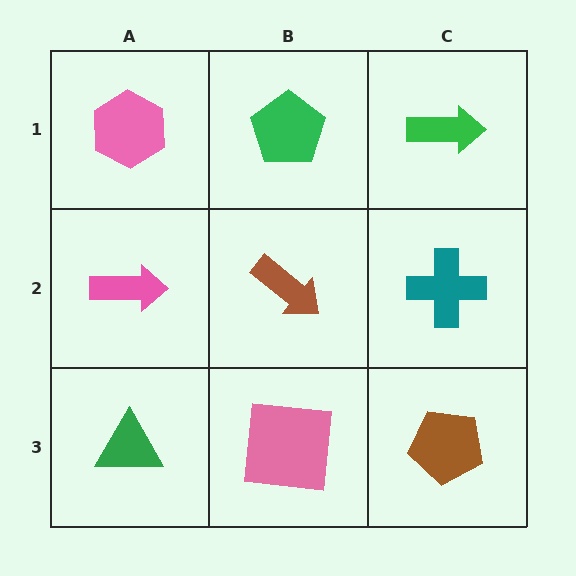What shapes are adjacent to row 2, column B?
A green pentagon (row 1, column B), a pink square (row 3, column B), a pink arrow (row 2, column A), a teal cross (row 2, column C).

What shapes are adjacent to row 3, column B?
A brown arrow (row 2, column B), a green triangle (row 3, column A), a brown pentagon (row 3, column C).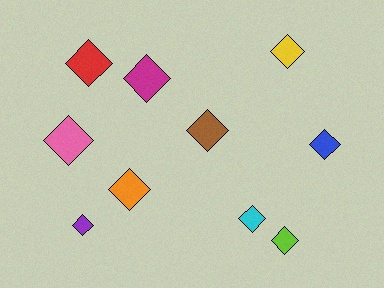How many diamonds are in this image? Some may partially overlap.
There are 10 diamonds.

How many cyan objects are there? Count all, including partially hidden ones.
There is 1 cyan object.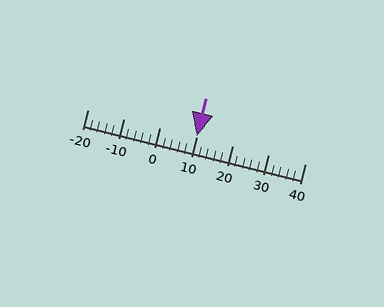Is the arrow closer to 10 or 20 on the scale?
The arrow is closer to 10.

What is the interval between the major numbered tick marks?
The major tick marks are spaced 10 units apart.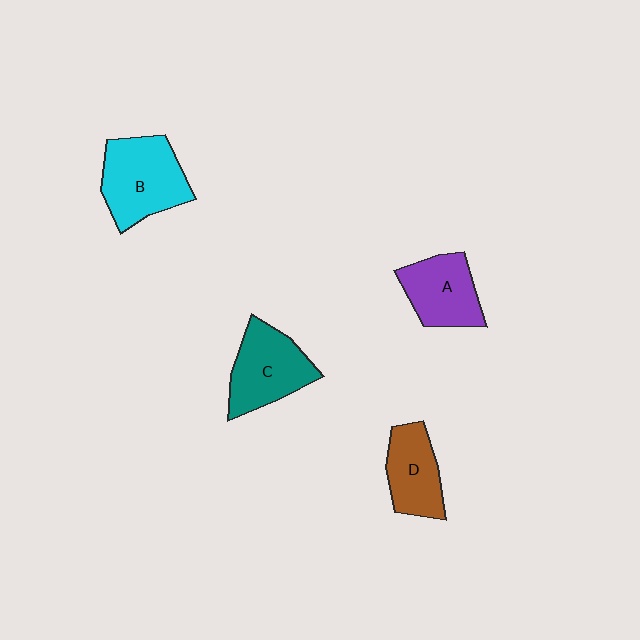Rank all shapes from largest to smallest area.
From largest to smallest: B (cyan), C (teal), A (purple), D (brown).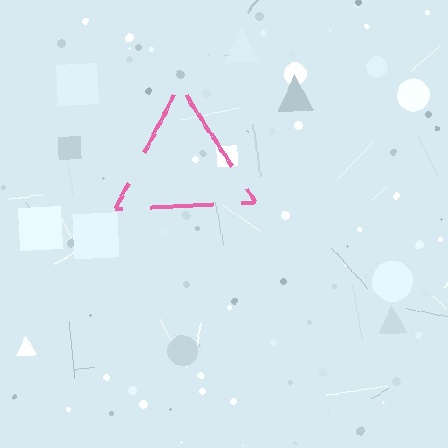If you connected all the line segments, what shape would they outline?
They would outline a triangle.